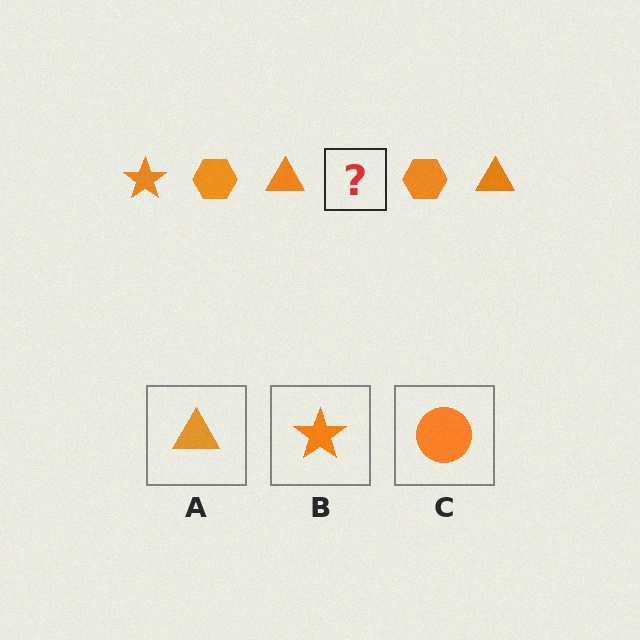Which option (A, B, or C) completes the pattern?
B.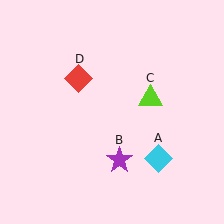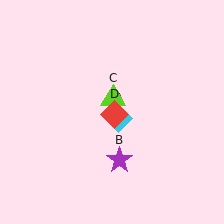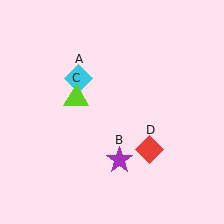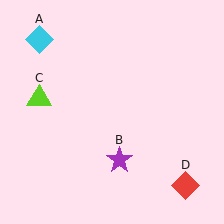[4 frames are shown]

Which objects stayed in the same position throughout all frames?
Purple star (object B) remained stationary.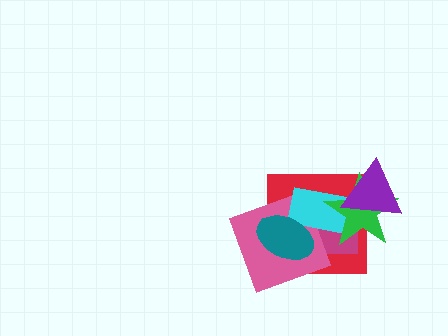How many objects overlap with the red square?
6 objects overlap with the red square.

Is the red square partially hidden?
Yes, it is partially covered by another shape.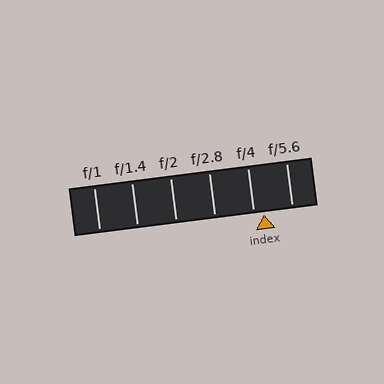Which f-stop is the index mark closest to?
The index mark is closest to f/4.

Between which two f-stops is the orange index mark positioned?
The index mark is between f/4 and f/5.6.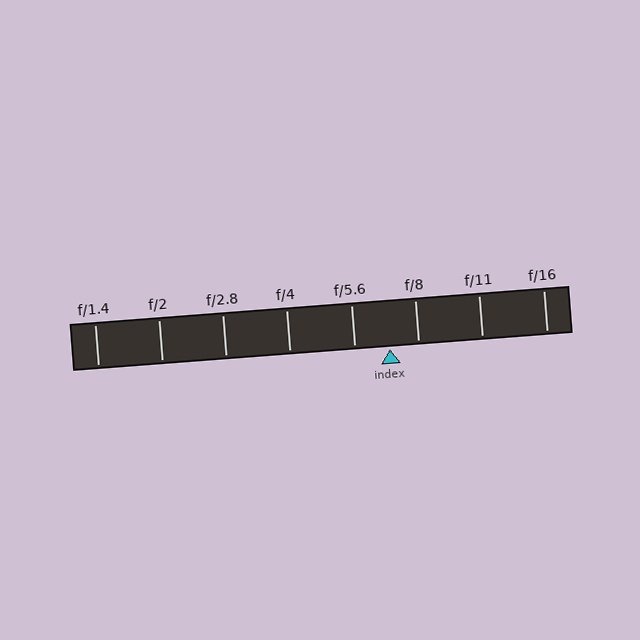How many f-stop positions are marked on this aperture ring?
There are 8 f-stop positions marked.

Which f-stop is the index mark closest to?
The index mark is closest to f/8.